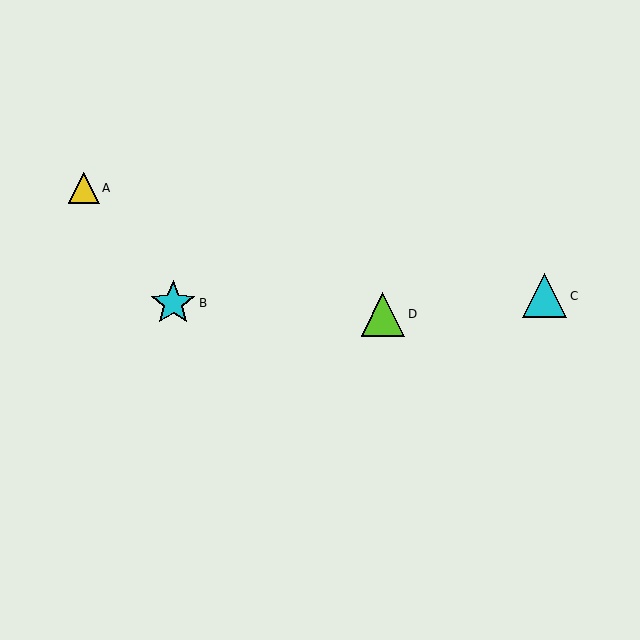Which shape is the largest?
The cyan star (labeled B) is the largest.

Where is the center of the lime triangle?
The center of the lime triangle is at (383, 314).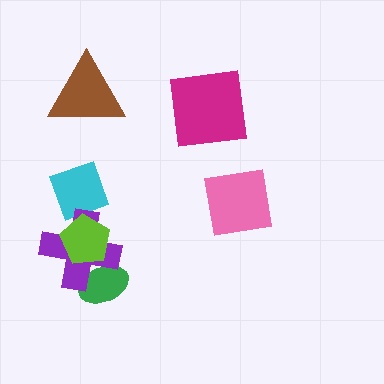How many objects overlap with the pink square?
0 objects overlap with the pink square.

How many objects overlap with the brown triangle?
0 objects overlap with the brown triangle.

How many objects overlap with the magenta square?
0 objects overlap with the magenta square.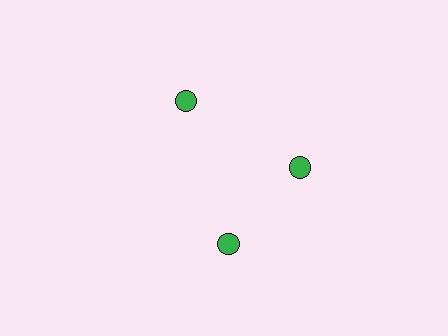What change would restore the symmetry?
The symmetry would be restored by rotating it back into even spacing with its neighbors so that all 3 circles sit at equal angles and equal distance from the center.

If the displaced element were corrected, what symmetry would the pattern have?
It would have 3-fold rotational symmetry — the pattern would map onto itself every 120 degrees.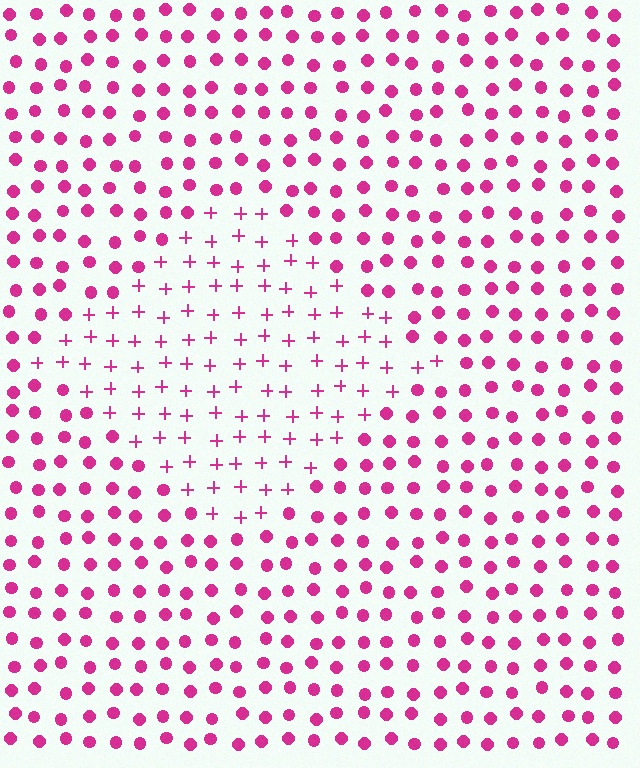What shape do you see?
I see a diamond.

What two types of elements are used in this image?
The image uses plus signs inside the diamond region and circles outside it.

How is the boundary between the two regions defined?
The boundary is defined by a change in element shape: plus signs inside vs. circles outside. All elements share the same color and spacing.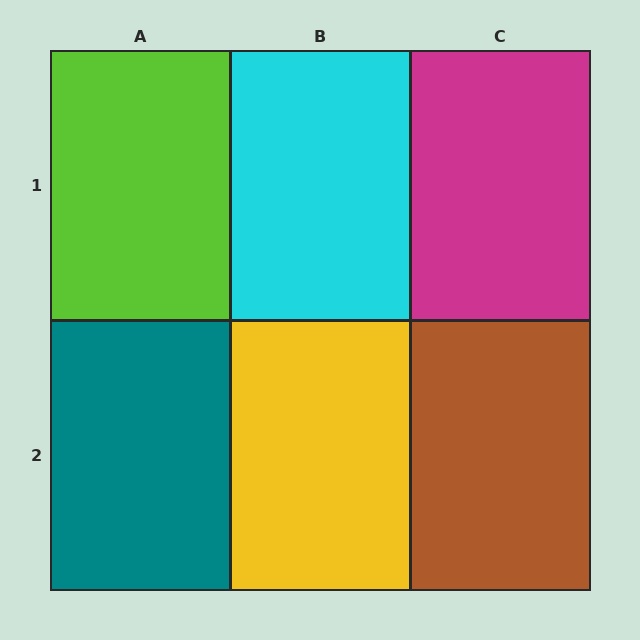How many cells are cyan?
1 cell is cyan.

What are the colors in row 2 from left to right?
Teal, yellow, brown.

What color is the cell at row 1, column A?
Lime.